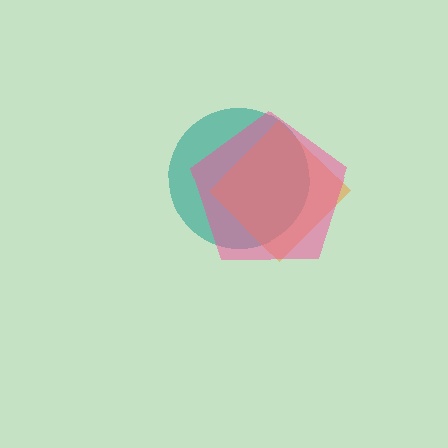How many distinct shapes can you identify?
There are 3 distinct shapes: a teal circle, an orange diamond, a pink pentagon.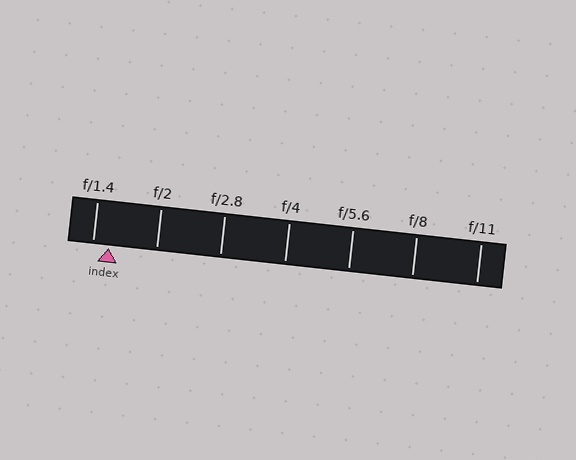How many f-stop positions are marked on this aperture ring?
There are 7 f-stop positions marked.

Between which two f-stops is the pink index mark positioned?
The index mark is between f/1.4 and f/2.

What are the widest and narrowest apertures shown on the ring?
The widest aperture shown is f/1.4 and the narrowest is f/11.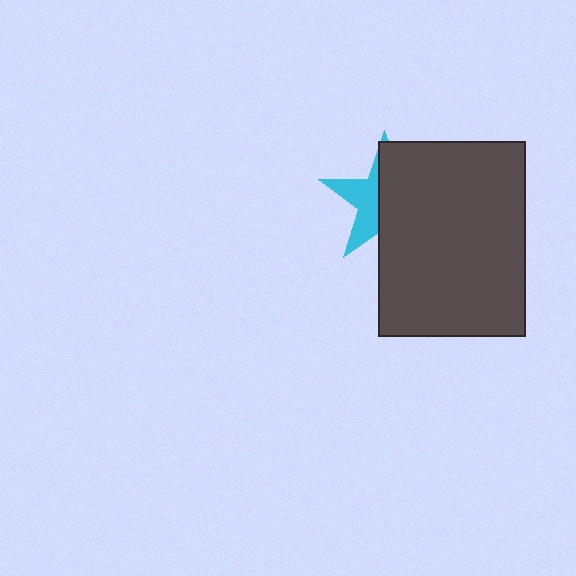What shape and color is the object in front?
The object in front is a dark gray rectangle.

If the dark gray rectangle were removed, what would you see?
You would see the complete cyan star.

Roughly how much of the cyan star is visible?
A small part of it is visible (roughly 39%).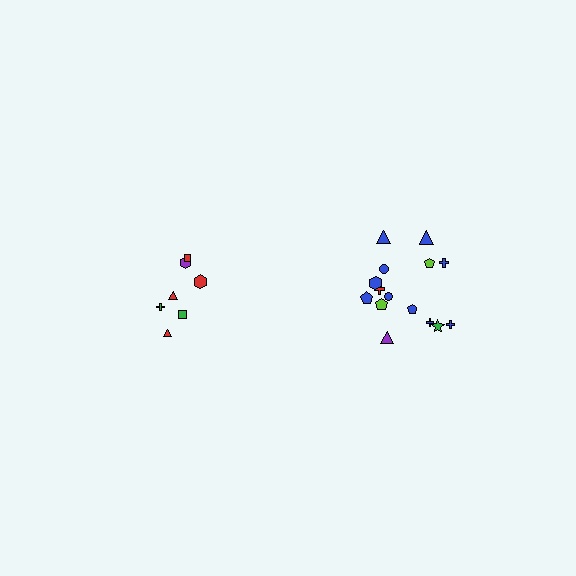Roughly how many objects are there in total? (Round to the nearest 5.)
Roughly 20 objects in total.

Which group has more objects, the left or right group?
The right group.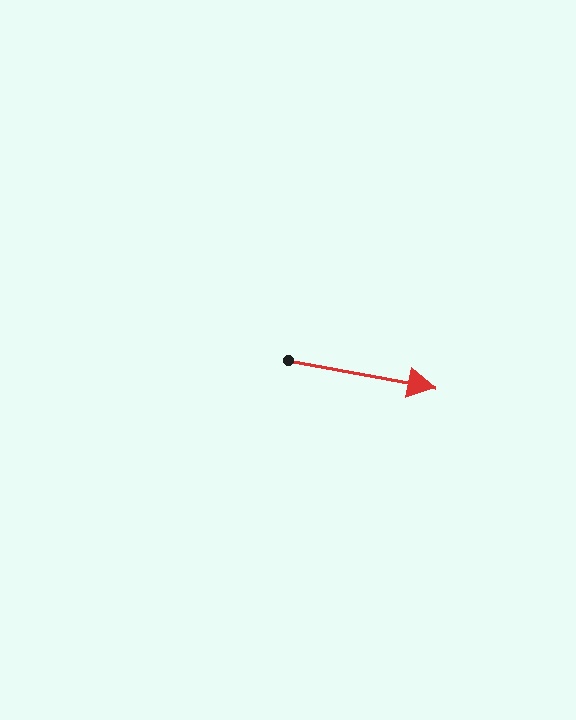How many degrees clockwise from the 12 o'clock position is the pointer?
Approximately 101 degrees.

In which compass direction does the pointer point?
East.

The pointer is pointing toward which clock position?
Roughly 3 o'clock.